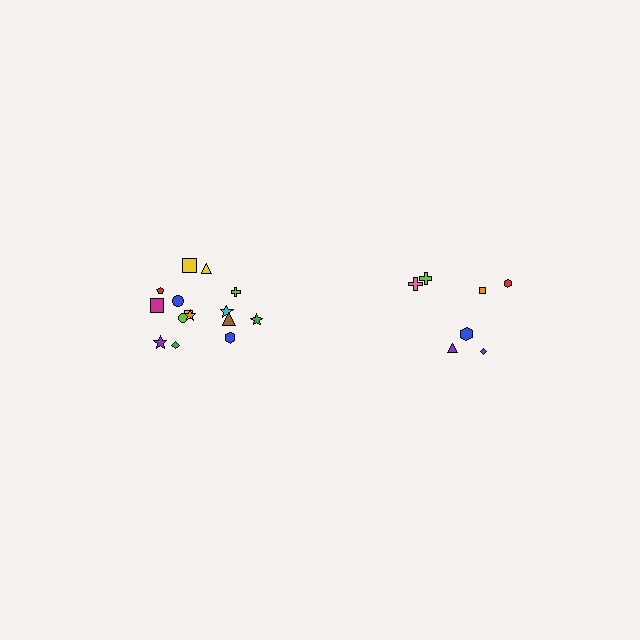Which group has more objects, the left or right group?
The left group.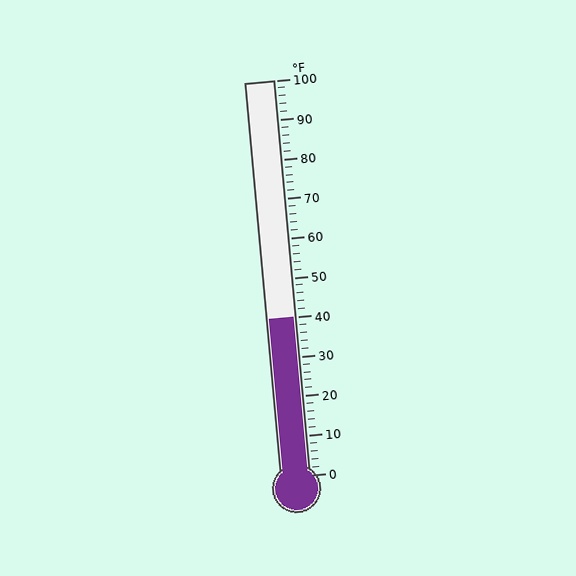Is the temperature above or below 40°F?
The temperature is at 40°F.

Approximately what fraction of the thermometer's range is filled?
The thermometer is filled to approximately 40% of its range.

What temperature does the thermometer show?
The thermometer shows approximately 40°F.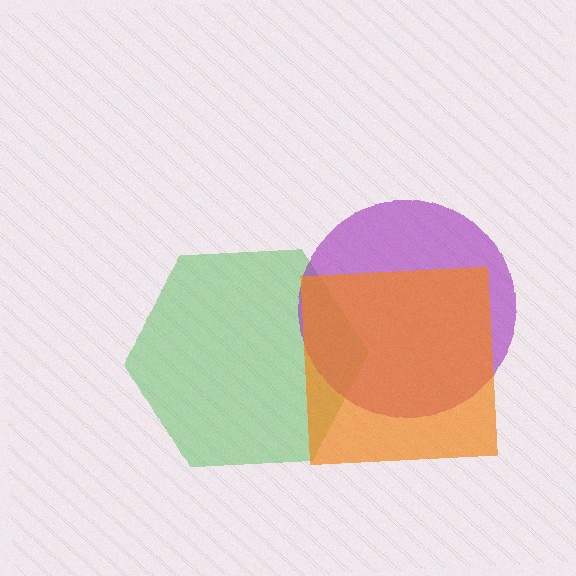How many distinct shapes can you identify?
There are 3 distinct shapes: a green hexagon, a purple circle, an orange square.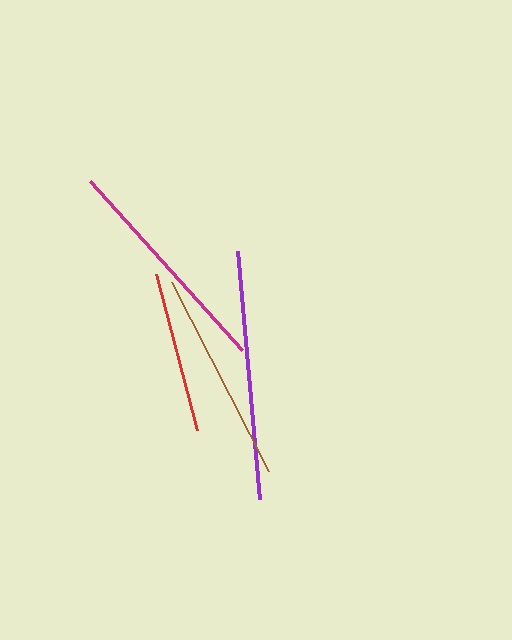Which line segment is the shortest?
The red line is the shortest at approximately 161 pixels.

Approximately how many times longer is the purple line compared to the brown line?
The purple line is approximately 1.2 times the length of the brown line.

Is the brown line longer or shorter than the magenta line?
The magenta line is longer than the brown line.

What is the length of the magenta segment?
The magenta segment is approximately 227 pixels long.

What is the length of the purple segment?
The purple segment is approximately 250 pixels long.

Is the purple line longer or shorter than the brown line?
The purple line is longer than the brown line.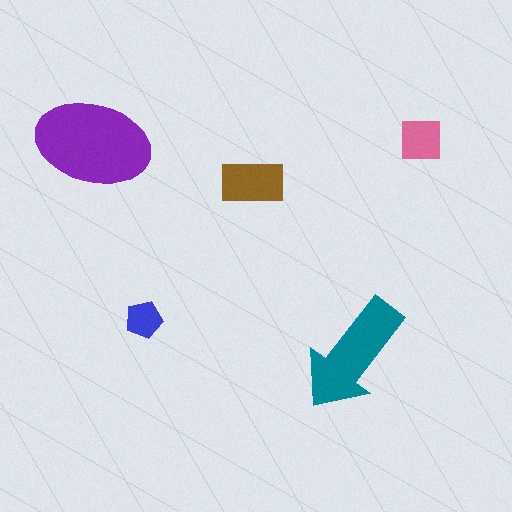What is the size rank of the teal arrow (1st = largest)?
2nd.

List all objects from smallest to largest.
The blue pentagon, the pink square, the brown rectangle, the teal arrow, the purple ellipse.